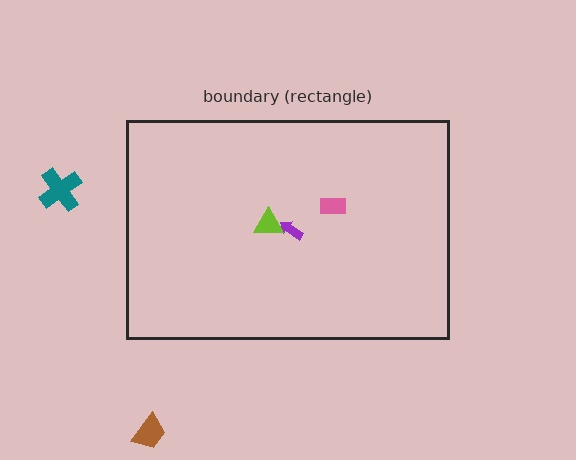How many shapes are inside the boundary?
3 inside, 2 outside.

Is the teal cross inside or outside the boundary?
Outside.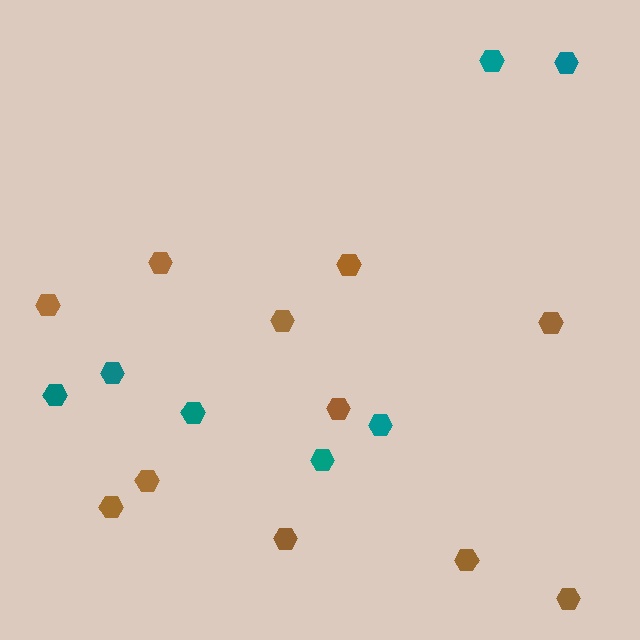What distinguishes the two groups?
There are 2 groups: one group of brown hexagons (11) and one group of teal hexagons (7).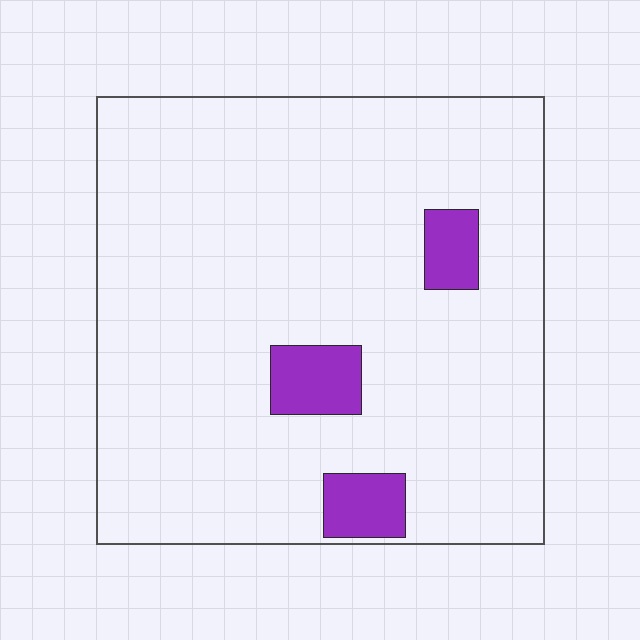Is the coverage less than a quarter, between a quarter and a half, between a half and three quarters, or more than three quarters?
Less than a quarter.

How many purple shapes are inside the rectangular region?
3.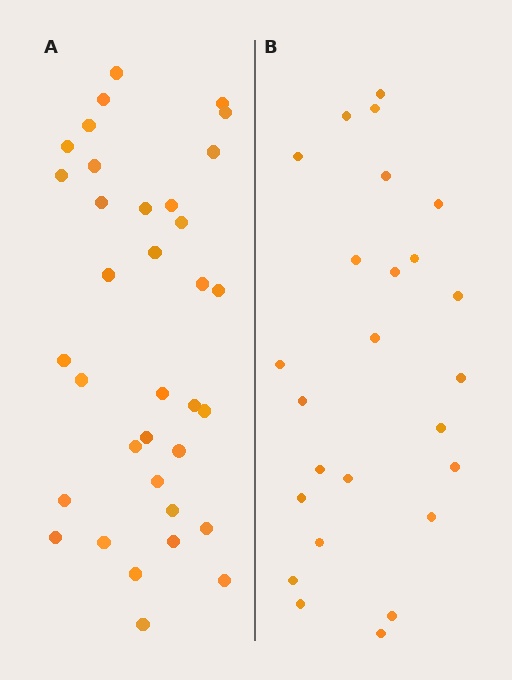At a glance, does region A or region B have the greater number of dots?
Region A (the left region) has more dots.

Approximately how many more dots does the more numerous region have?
Region A has roughly 10 or so more dots than region B.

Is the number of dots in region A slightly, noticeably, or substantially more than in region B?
Region A has noticeably more, but not dramatically so. The ratio is roughly 1.4 to 1.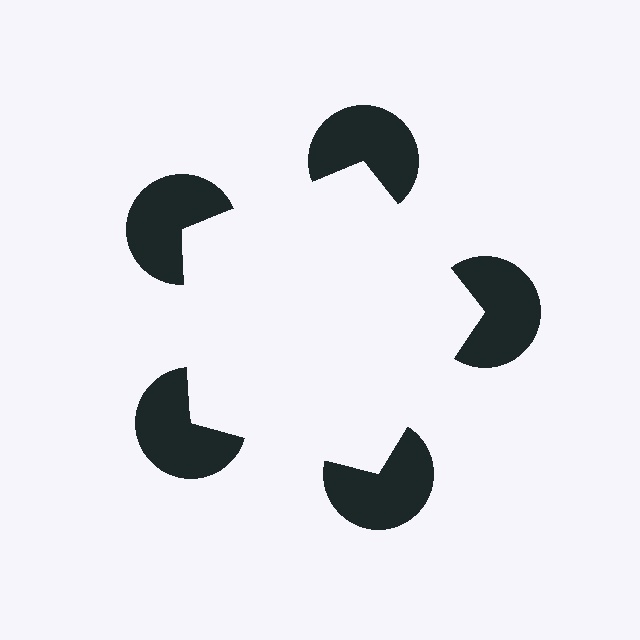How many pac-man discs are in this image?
There are 5 — one at each vertex of the illusory pentagon.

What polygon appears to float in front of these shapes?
An illusory pentagon — its edges are inferred from the aligned wedge cuts in the pac-man discs, not physically drawn.